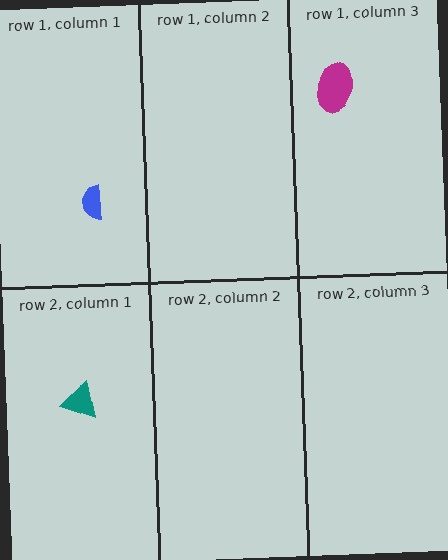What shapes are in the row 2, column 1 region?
The teal triangle.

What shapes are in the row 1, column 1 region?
The blue semicircle.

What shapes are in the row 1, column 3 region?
The magenta ellipse.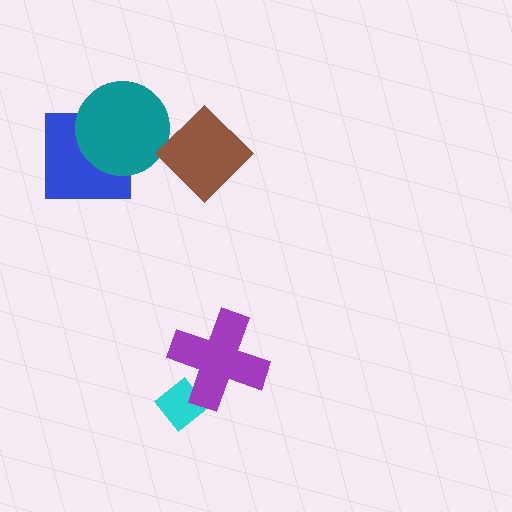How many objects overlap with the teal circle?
2 objects overlap with the teal circle.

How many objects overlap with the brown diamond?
1 object overlaps with the brown diamond.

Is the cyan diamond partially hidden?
Yes, it is partially covered by another shape.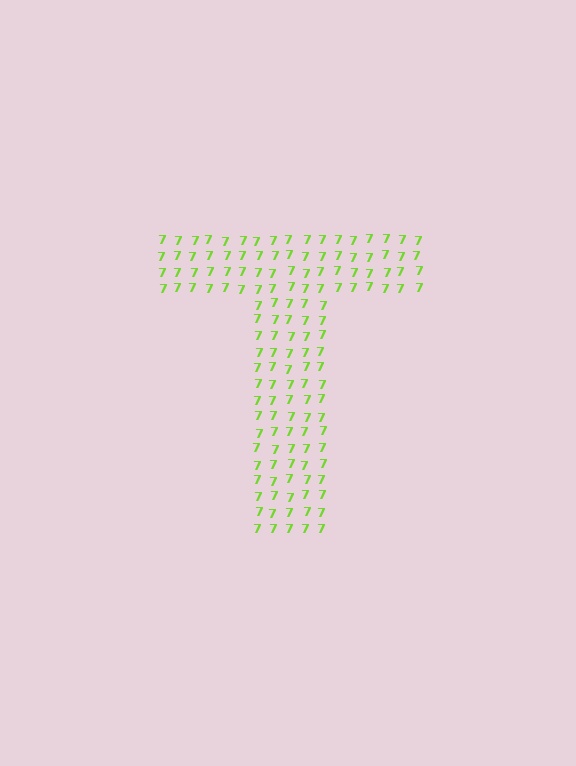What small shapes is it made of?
It is made of small digit 7's.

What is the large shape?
The large shape is the letter T.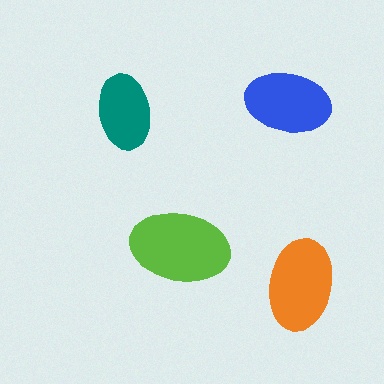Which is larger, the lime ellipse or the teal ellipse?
The lime one.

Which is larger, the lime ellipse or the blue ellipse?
The lime one.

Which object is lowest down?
The orange ellipse is bottommost.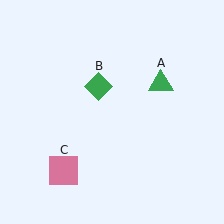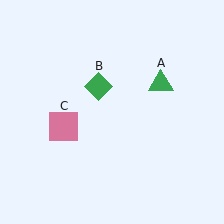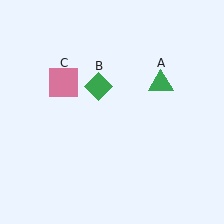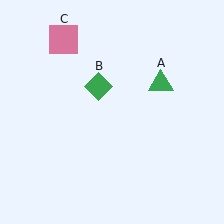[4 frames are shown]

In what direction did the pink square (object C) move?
The pink square (object C) moved up.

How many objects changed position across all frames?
1 object changed position: pink square (object C).